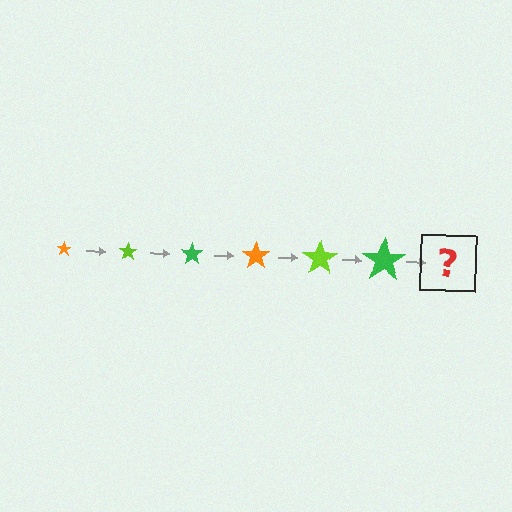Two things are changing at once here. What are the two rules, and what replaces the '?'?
The two rules are that the star grows larger each step and the color cycles through orange, lime, and green. The '?' should be an orange star, larger than the previous one.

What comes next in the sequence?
The next element should be an orange star, larger than the previous one.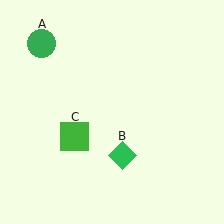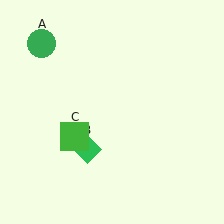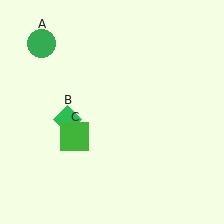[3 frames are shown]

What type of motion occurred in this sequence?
The green diamond (object B) rotated clockwise around the center of the scene.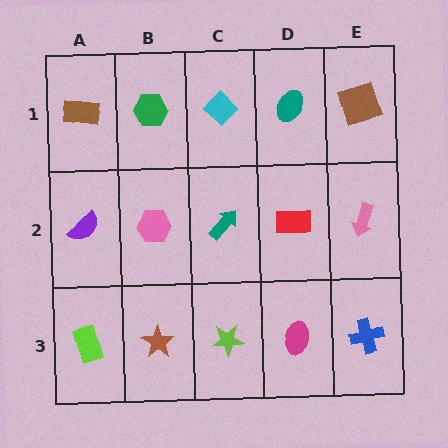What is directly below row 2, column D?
A magenta ellipse.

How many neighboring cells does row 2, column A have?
3.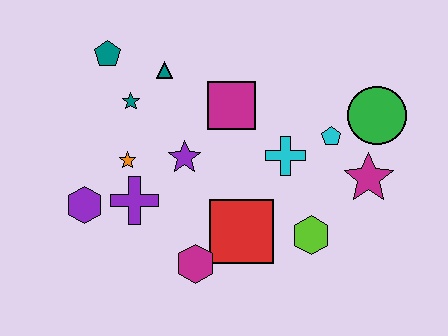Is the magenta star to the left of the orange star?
No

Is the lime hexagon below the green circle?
Yes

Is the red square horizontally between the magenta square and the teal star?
No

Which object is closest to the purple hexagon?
The purple cross is closest to the purple hexagon.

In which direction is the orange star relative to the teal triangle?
The orange star is below the teal triangle.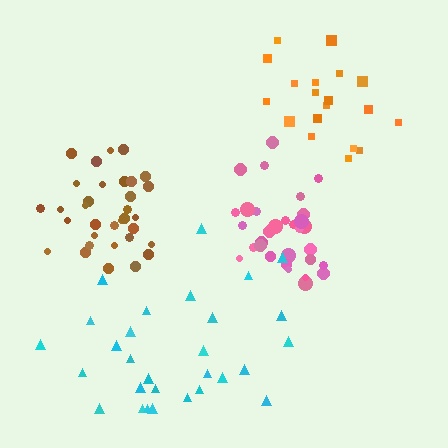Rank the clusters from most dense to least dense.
pink, brown, orange, cyan.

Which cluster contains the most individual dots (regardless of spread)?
Brown (33).